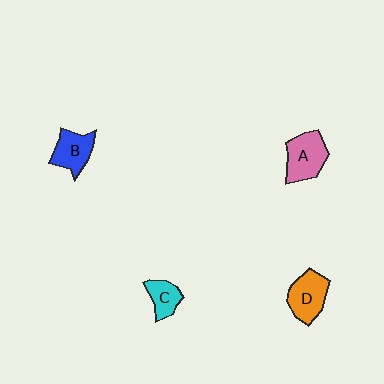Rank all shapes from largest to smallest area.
From largest to smallest: A (pink), D (orange), B (blue), C (cyan).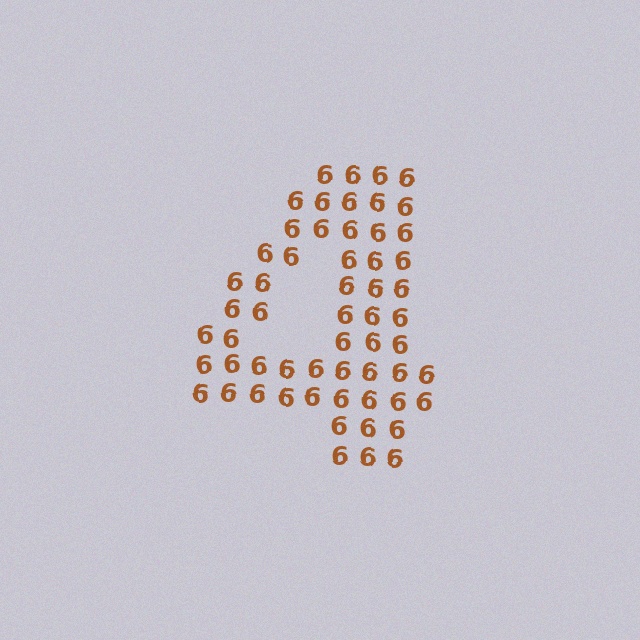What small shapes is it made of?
It is made of small digit 6's.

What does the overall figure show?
The overall figure shows the digit 4.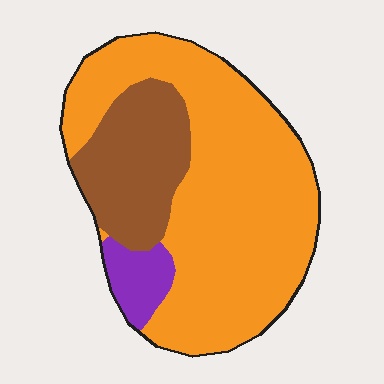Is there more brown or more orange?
Orange.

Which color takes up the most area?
Orange, at roughly 70%.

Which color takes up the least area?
Purple, at roughly 5%.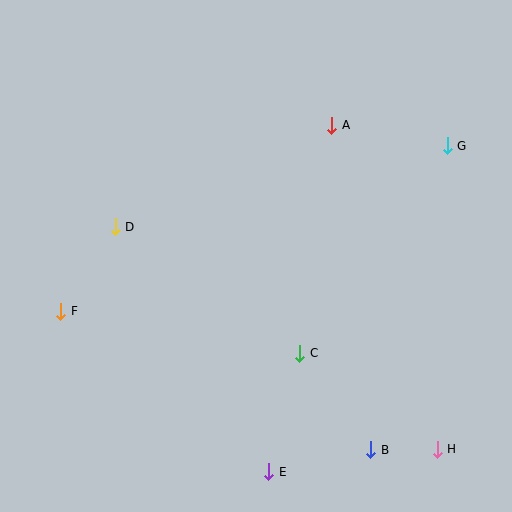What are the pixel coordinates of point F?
Point F is at (61, 311).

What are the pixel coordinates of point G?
Point G is at (447, 146).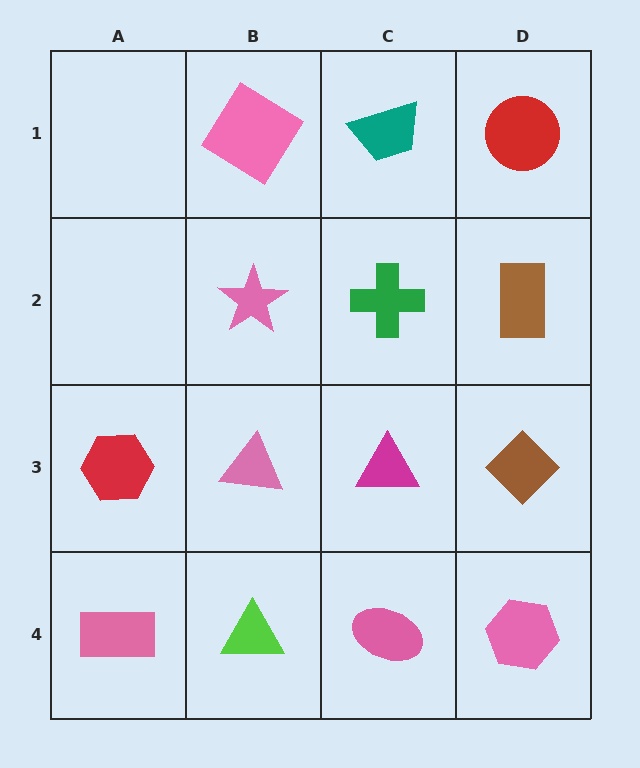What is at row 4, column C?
A pink ellipse.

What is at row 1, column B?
A pink diamond.